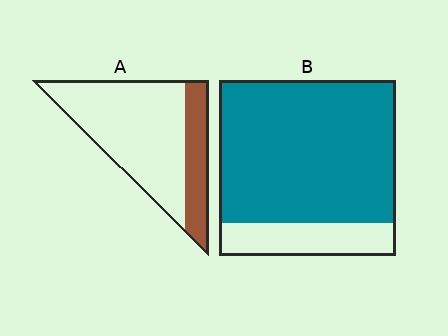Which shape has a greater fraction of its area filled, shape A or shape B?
Shape B.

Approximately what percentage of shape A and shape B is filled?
A is approximately 25% and B is approximately 80%.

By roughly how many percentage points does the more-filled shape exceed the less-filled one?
By roughly 55 percentage points (B over A).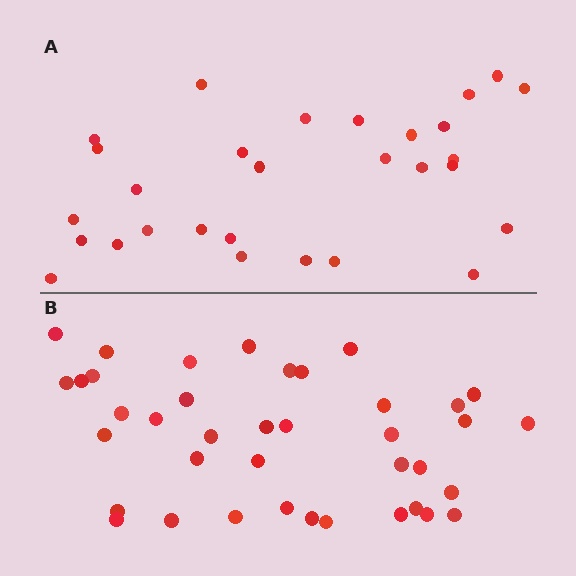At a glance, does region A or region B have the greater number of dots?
Region B (the bottom region) has more dots.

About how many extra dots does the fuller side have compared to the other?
Region B has roughly 10 or so more dots than region A.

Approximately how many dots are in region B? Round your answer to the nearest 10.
About 40 dots. (The exact count is 39, which rounds to 40.)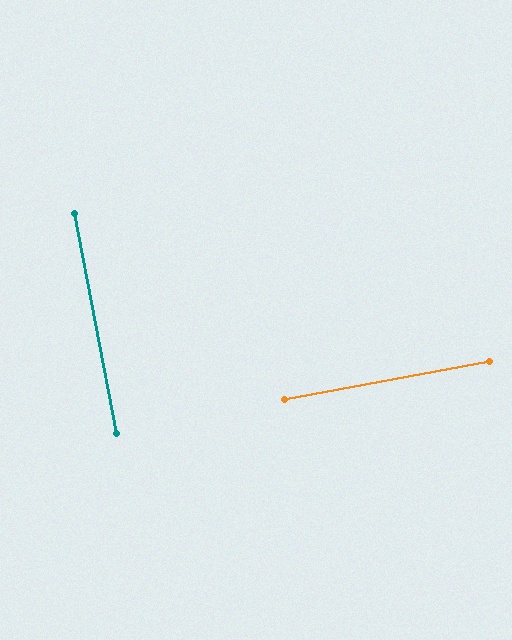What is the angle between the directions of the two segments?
Approximately 90 degrees.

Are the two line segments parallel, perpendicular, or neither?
Perpendicular — they meet at approximately 90°.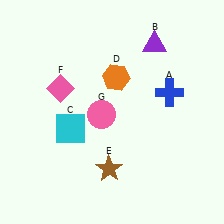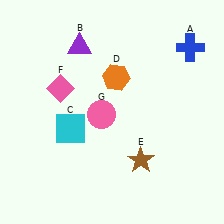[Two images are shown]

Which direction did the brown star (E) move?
The brown star (E) moved right.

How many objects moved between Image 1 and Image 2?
3 objects moved between the two images.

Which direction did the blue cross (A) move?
The blue cross (A) moved up.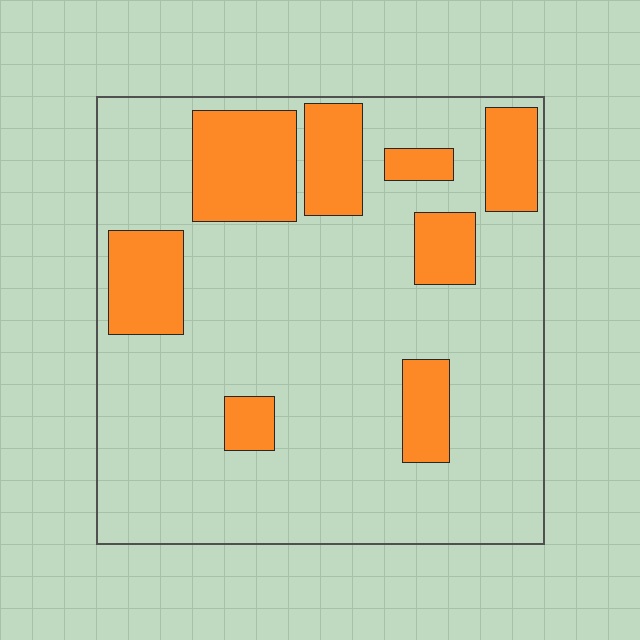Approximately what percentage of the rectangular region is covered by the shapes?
Approximately 25%.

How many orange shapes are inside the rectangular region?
8.